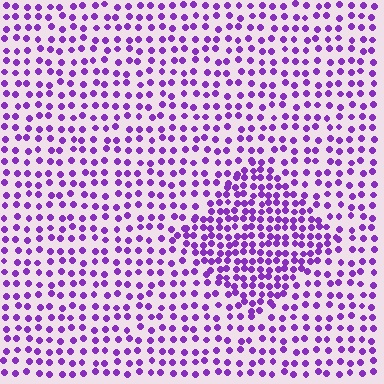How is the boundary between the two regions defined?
The boundary is defined by a change in element density (approximately 1.8x ratio). All elements are the same color, size, and shape.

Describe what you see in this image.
The image contains small purple elements arranged at two different densities. A diamond-shaped region is visible where the elements are more densely packed than the surrounding area.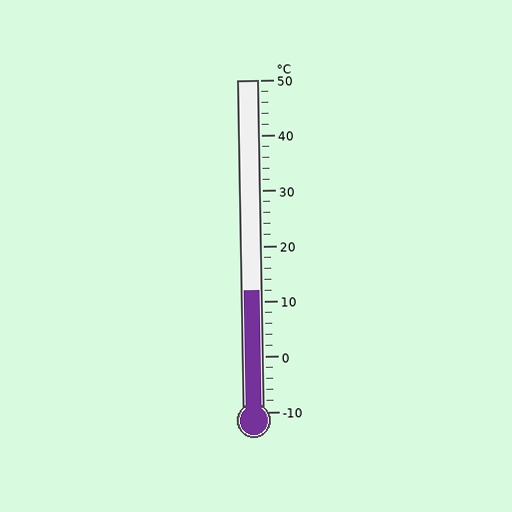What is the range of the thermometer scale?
The thermometer scale ranges from -10°C to 50°C.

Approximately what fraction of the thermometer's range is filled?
The thermometer is filled to approximately 35% of its range.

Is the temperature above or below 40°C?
The temperature is below 40°C.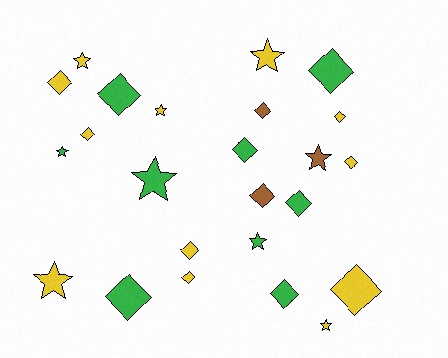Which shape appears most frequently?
Diamond, with 15 objects.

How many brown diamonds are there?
There are 2 brown diamonds.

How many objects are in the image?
There are 24 objects.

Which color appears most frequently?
Yellow, with 12 objects.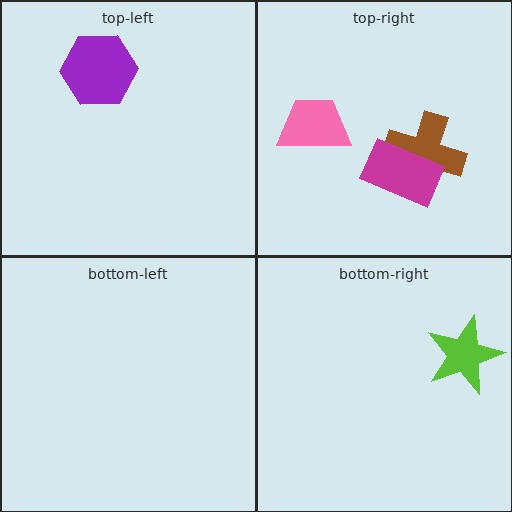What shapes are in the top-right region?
The pink trapezoid, the brown cross, the magenta rectangle.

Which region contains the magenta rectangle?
The top-right region.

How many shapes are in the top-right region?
3.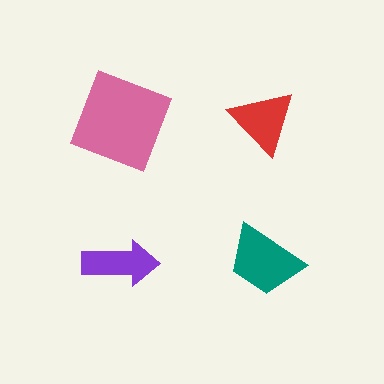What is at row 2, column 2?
A teal trapezoid.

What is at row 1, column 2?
A red triangle.